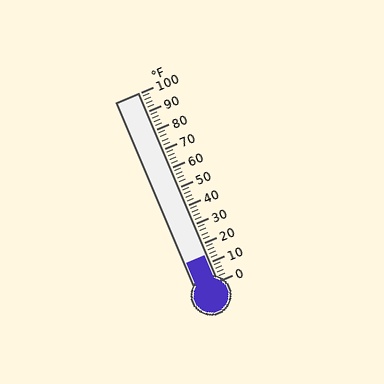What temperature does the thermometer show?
The thermometer shows approximately 14°F.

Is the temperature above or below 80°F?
The temperature is below 80°F.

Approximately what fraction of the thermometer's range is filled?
The thermometer is filled to approximately 15% of its range.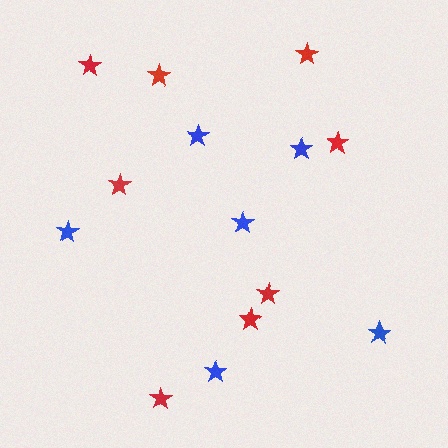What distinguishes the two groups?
There are 2 groups: one group of red stars (8) and one group of blue stars (6).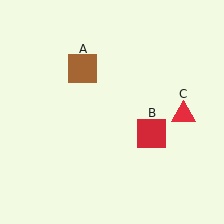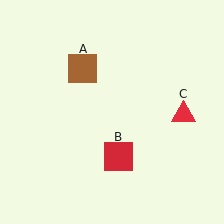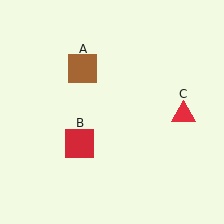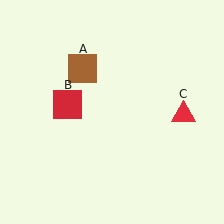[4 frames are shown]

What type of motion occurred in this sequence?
The red square (object B) rotated clockwise around the center of the scene.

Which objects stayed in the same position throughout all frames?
Brown square (object A) and red triangle (object C) remained stationary.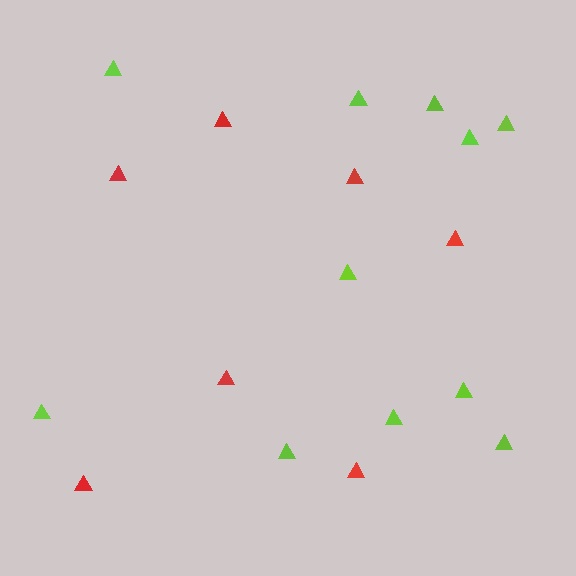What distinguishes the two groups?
There are 2 groups: one group of lime triangles (11) and one group of red triangles (7).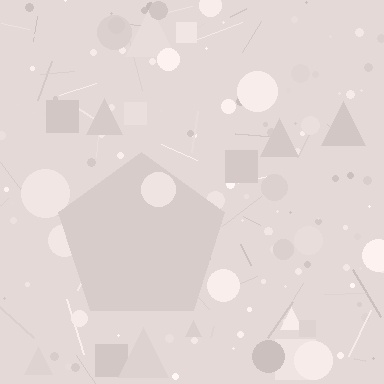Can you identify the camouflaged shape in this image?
The camouflaged shape is a pentagon.